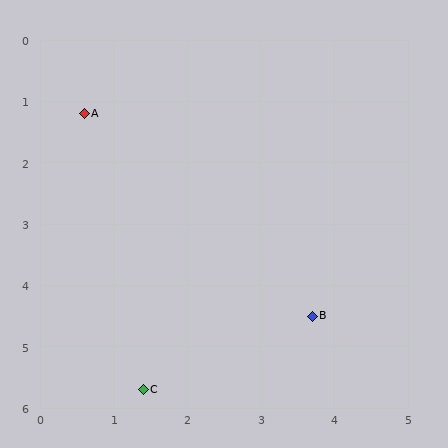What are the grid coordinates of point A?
Point A is at approximately (0.6, 1.2).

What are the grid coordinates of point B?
Point B is at approximately (3.7, 4.5).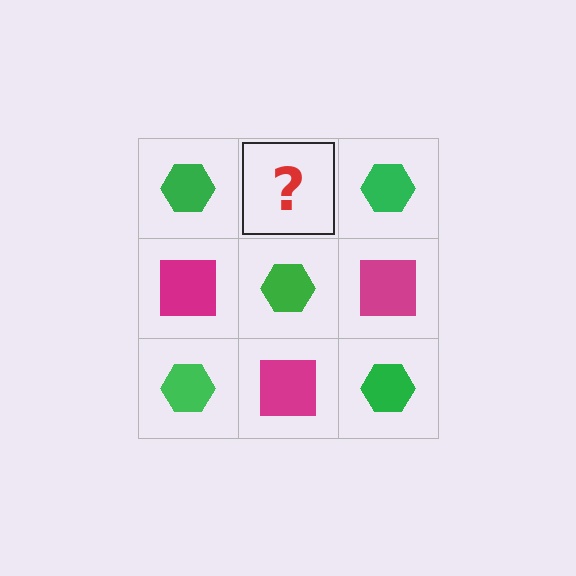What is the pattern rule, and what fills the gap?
The rule is that it alternates green hexagon and magenta square in a checkerboard pattern. The gap should be filled with a magenta square.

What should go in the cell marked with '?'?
The missing cell should contain a magenta square.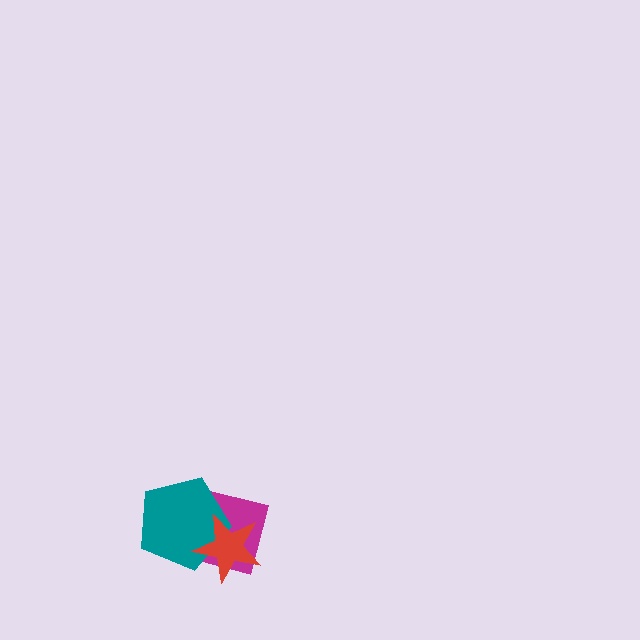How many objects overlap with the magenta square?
2 objects overlap with the magenta square.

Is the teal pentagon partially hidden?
Yes, it is partially covered by another shape.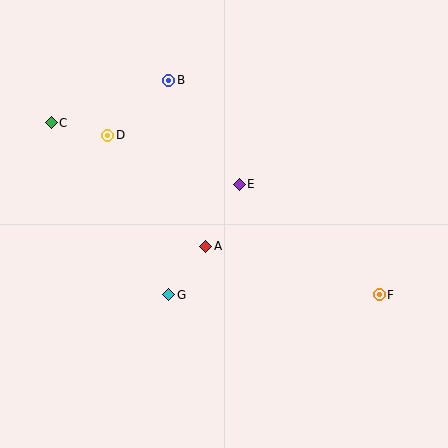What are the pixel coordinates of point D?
Point D is at (108, 135).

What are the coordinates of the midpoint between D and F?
The midpoint between D and F is at (244, 215).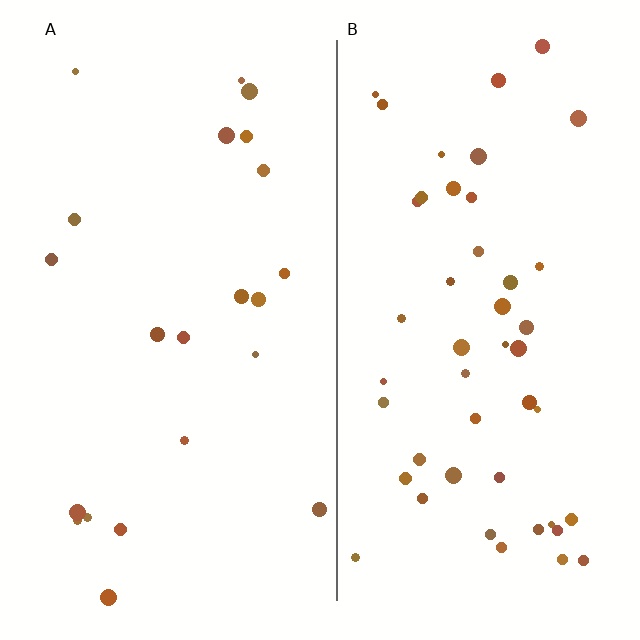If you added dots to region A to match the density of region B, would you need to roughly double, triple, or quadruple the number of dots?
Approximately double.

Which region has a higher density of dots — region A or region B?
B (the right).